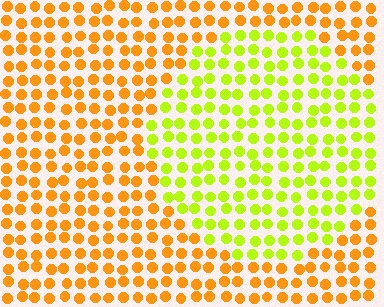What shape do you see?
I see a circle.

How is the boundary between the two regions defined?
The boundary is defined purely by a slight shift in hue (about 45 degrees). Spacing, size, and orientation are identical on both sides.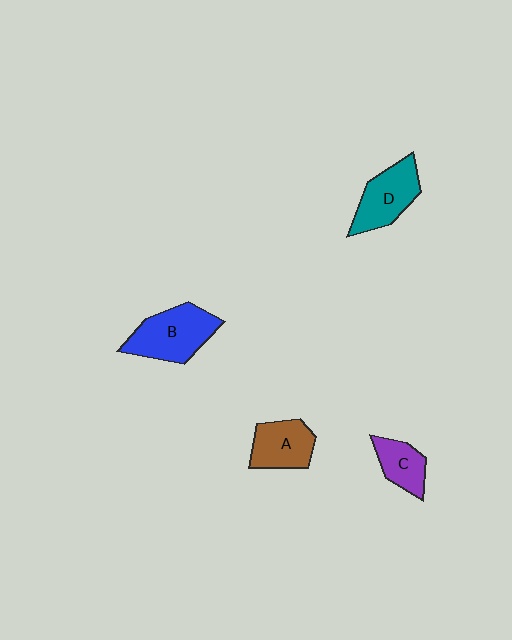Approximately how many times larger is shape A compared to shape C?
Approximately 1.3 times.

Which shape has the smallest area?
Shape C (purple).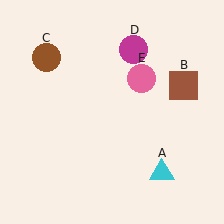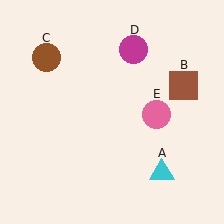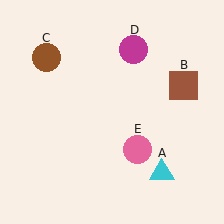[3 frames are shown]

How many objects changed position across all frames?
1 object changed position: pink circle (object E).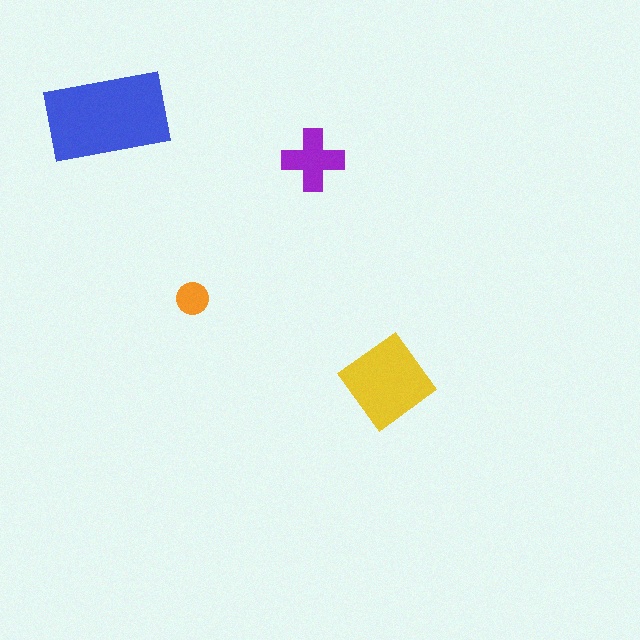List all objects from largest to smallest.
The blue rectangle, the yellow diamond, the purple cross, the orange circle.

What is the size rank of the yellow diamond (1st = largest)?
2nd.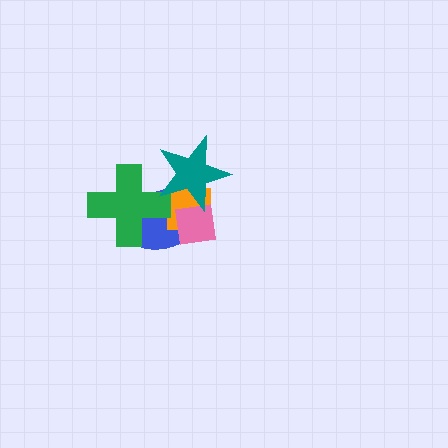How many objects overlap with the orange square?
4 objects overlap with the orange square.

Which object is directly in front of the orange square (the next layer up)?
The pink square is directly in front of the orange square.